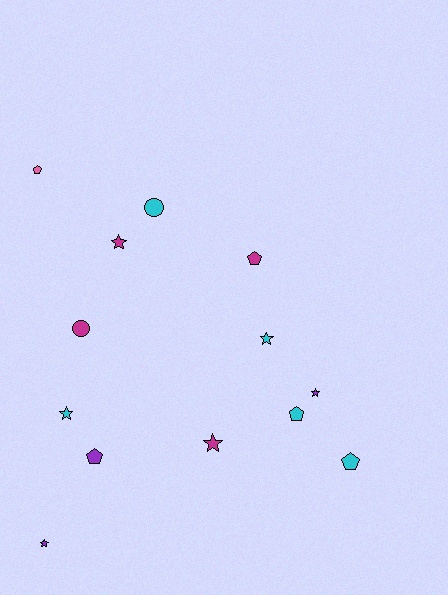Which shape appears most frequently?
Star, with 6 objects.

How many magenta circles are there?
There is 1 magenta circle.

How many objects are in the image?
There are 13 objects.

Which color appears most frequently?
Cyan, with 5 objects.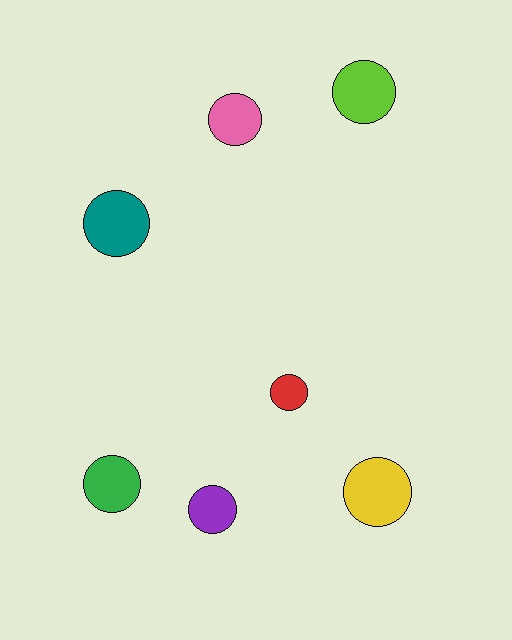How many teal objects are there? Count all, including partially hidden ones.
There is 1 teal object.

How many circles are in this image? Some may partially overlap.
There are 7 circles.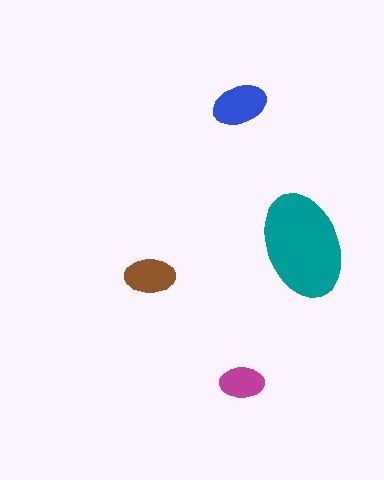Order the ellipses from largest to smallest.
the teal one, the blue one, the brown one, the magenta one.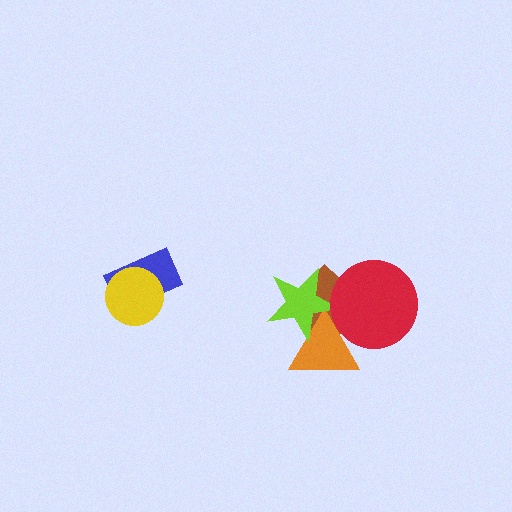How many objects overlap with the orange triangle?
3 objects overlap with the orange triangle.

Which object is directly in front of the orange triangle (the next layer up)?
The lime star is directly in front of the orange triangle.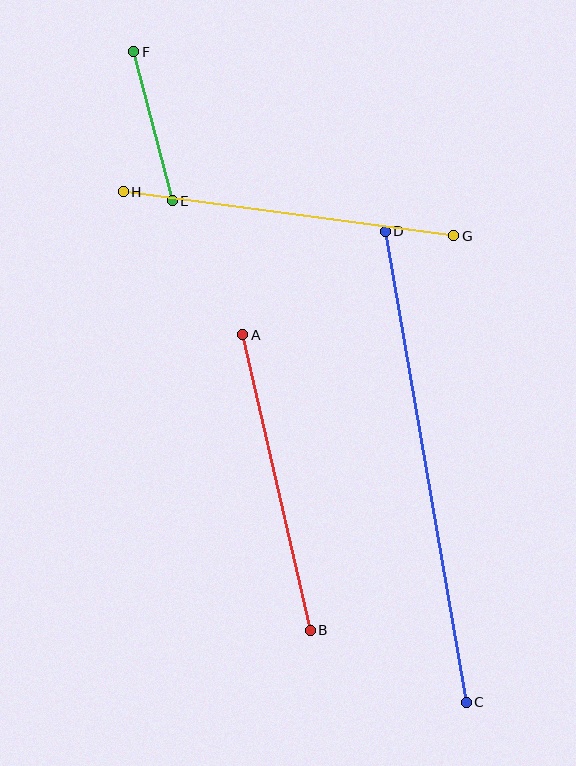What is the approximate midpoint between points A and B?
The midpoint is at approximately (277, 483) pixels.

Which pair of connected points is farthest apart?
Points C and D are farthest apart.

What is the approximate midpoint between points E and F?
The midpoint is at approximately (153, 126) pixels.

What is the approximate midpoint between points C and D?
The midpoint is at approximately (426, 467) pixels.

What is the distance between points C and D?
The distance is approximately 478 pixels.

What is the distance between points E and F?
The distance is approximately 154 pixels.